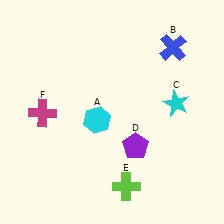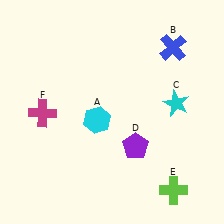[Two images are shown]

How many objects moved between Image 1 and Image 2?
1 object moved between the two images.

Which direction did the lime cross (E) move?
The lime cross (E) moved right.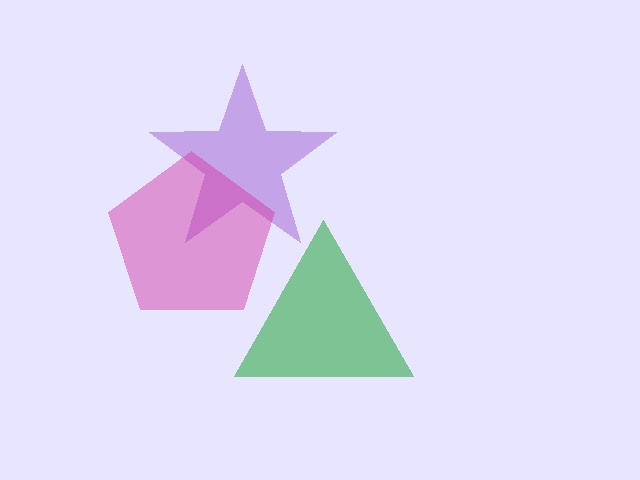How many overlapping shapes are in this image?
There are 3 overlapping shapes in the image.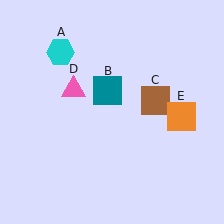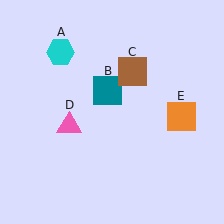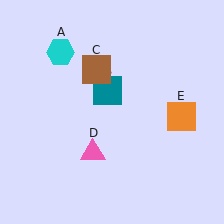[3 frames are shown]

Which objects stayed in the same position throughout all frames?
Cyan hexagon (object A) and teal square (object B) and orange square (object E) remained stationary.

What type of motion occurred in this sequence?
The brown square (object C), pink triangle (object D) rotated counterclockwise around the center of the scene.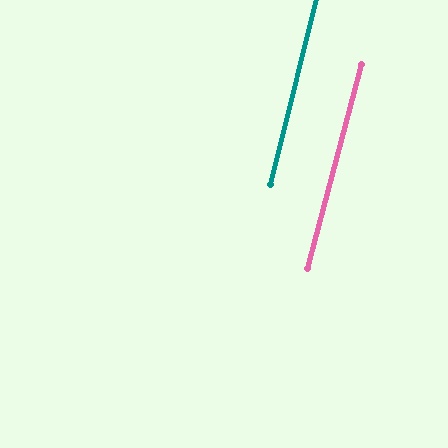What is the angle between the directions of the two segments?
Approximately 1 degree.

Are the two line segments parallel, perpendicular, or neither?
Parallel — their directions differ by only 0.8°.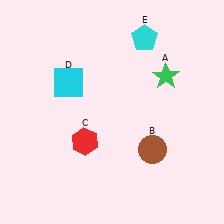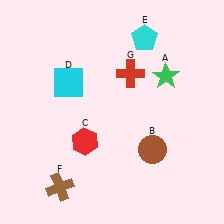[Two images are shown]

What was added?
A brown cross (F), a red cross (G) were added in Image 2.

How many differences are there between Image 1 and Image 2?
There are 2 differences between the two images.